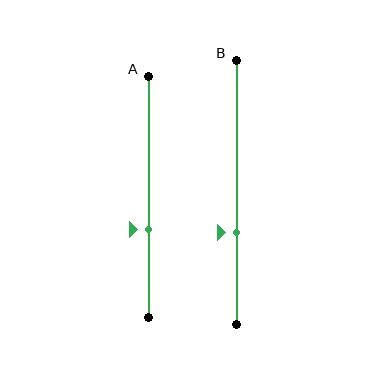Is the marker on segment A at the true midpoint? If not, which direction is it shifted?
No, the marker on segment A is shifted downward by about 14% of the segment length.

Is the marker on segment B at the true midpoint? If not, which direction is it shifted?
No, the marker on segment B is shifted downward by about 15% of the segment length.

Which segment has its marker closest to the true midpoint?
Segment A has its marker closest to the true midpoint.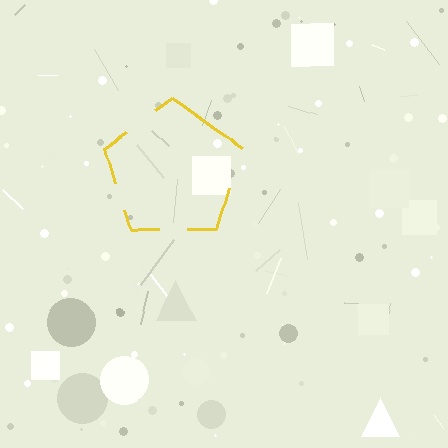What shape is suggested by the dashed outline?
The dashed outline suggests a pentagon.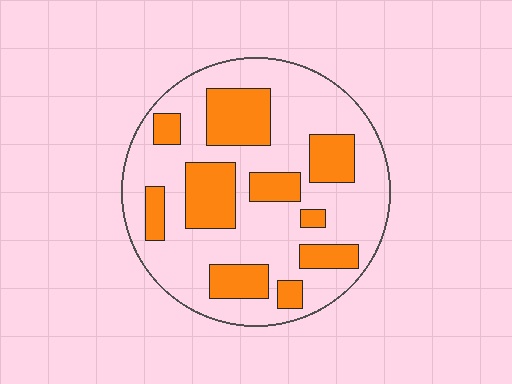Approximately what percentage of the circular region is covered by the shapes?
Approximately 30%.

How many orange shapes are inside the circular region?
10.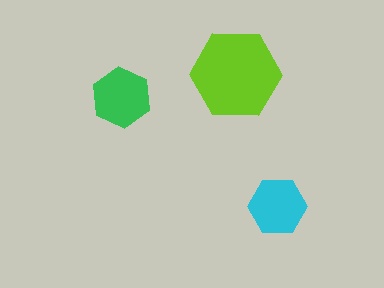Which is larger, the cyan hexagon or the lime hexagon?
The lime one.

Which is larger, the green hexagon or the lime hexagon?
The lime one.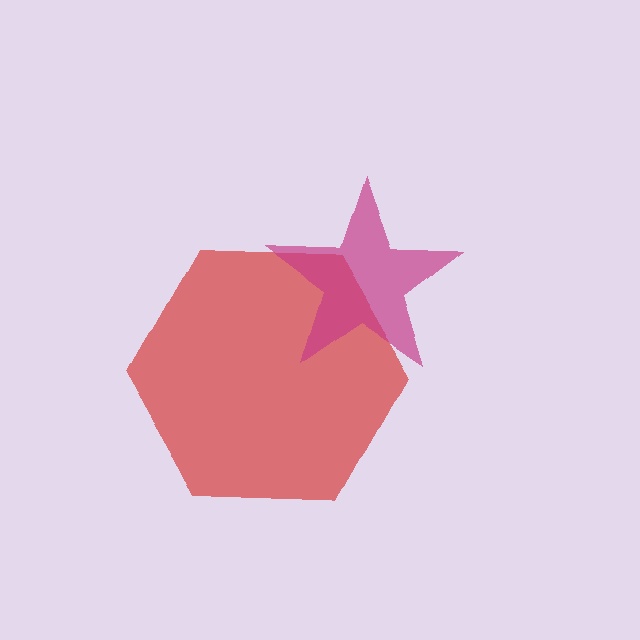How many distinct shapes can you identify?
There are 2 distinct shapes: a red hexagon, a magenta star.